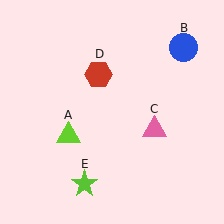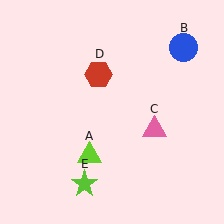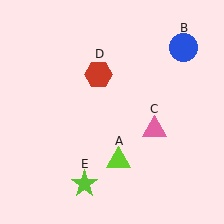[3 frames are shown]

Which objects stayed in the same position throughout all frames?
Blue circle (object B) and pink triangle (object C) and red hexagon (object D) and lime star (object E) remained stationary.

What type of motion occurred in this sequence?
The lime triangle (object A) rotated counterclockwise around the center of the scene.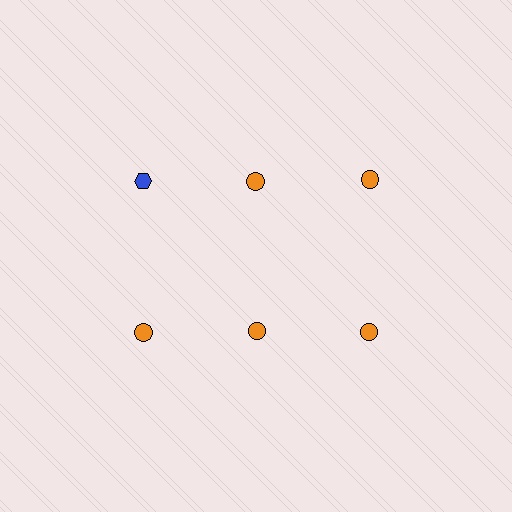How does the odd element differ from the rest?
It differs in both color (blue instead of orange) and shape (hexagon instead of circle).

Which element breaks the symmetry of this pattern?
The blue hexagon in the top row, leftmost column breaks the symmetry. All other shapes are orange circles.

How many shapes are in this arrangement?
There are 6 shapes arranged in a grid pattern.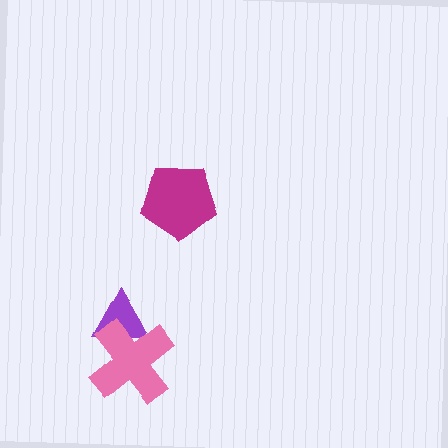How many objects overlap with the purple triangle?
1 object overlaps with the purple triangle.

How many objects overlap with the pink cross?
1 object overlaps with the pink cross.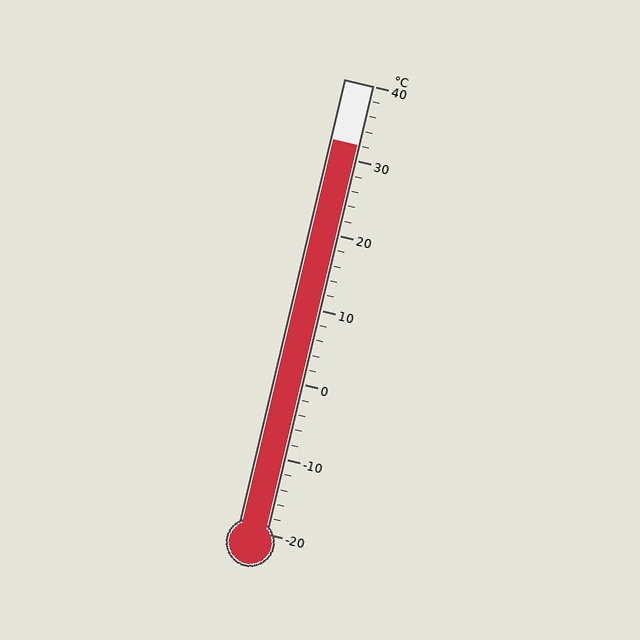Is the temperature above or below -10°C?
The temperature is above -10°C.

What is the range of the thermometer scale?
The thermometer scale ranges from -20°C to 40°C.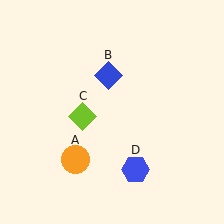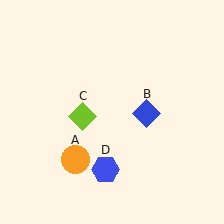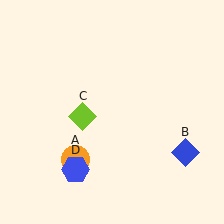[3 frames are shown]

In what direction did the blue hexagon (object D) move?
The blue hexagon (object D) moved left.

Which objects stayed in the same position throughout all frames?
Orange circle (object A) and lime diamond (object C) remained stationary.